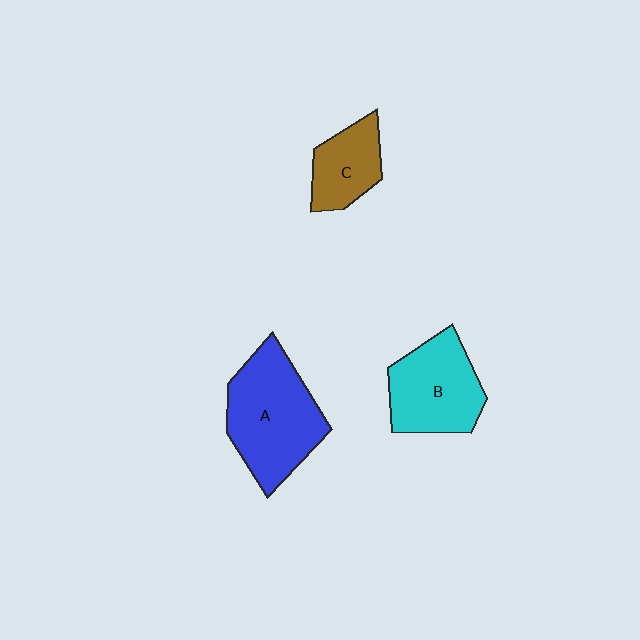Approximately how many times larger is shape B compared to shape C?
Approximately 1.5 times.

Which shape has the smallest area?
Shape C (brown).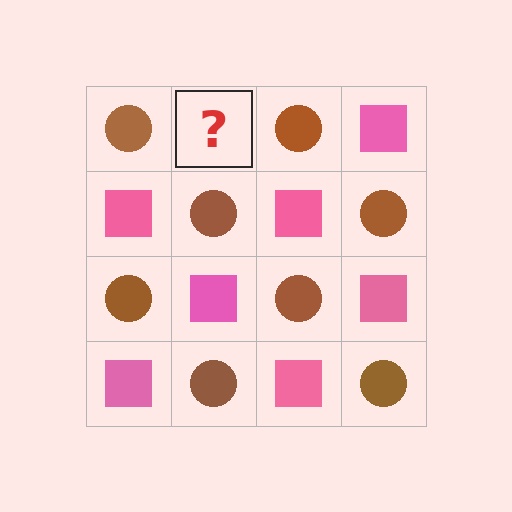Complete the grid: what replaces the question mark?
The question mark should be replaced with a pink square.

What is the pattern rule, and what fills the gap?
The rule is that it alternates brown circle and pink square in a checkerboard pattern. The gap should be filled with a pink square.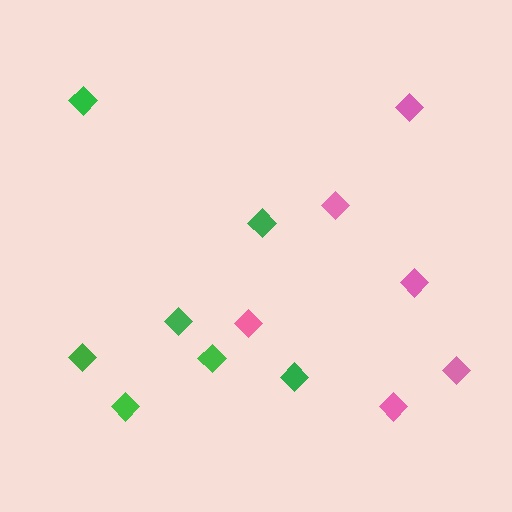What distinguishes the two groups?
There are 2 groups: one group of green diamonds (7) and one group of pink diamonds (6).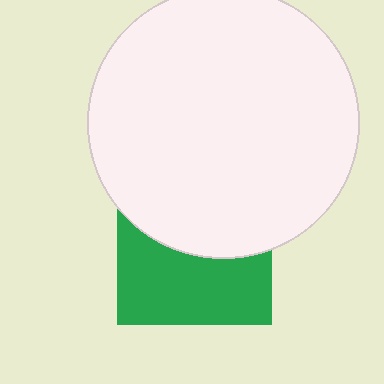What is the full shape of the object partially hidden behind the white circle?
The partially hidden object is a green square.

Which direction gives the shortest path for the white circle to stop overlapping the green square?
Moving up gives the shortest separation.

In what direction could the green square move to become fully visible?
The green square could move down. That would shift it out from behind the white circle entirely.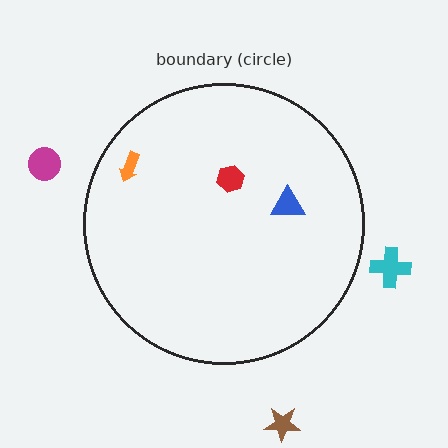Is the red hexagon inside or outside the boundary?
Inside.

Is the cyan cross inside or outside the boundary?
Outside.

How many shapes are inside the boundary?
3 inside, 3 outside.